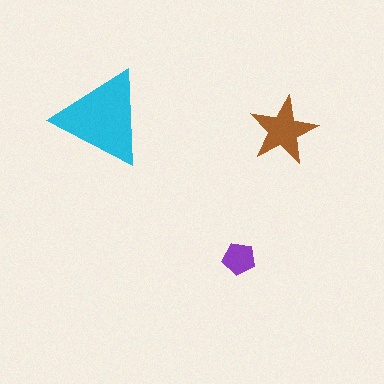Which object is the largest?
The cyan triangle.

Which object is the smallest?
The purple pentagon.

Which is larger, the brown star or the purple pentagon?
The brown star.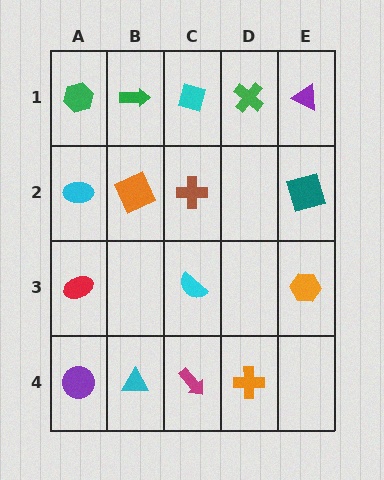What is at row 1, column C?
A cyan square.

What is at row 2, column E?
A teal square.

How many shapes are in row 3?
3 shapes.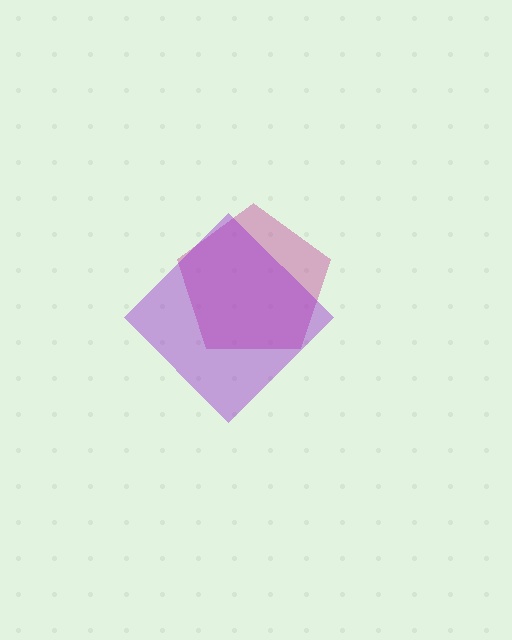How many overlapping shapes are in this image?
There are 2 overlapping shapes in the image.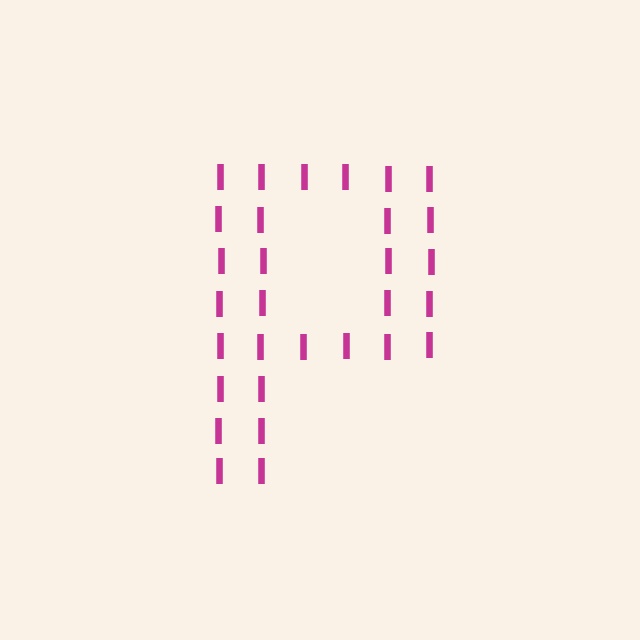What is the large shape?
The large shape is the letter P.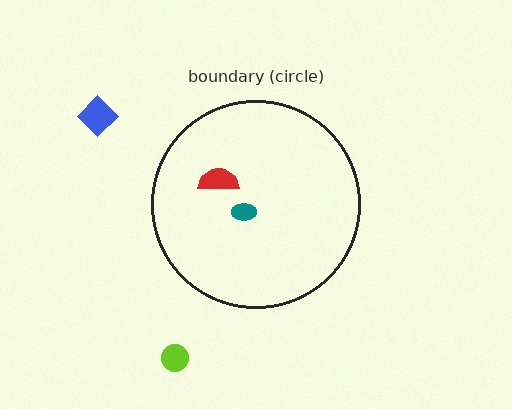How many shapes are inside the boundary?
2 inside, 2 outside.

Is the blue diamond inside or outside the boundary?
Outside.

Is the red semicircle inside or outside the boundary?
Inside.